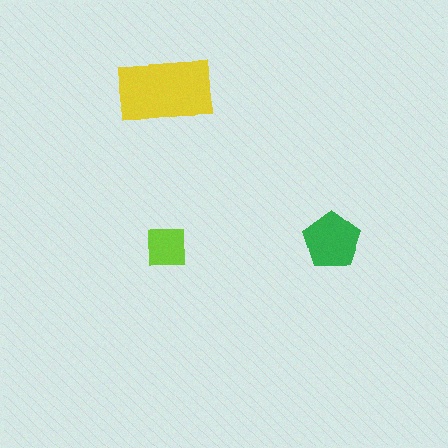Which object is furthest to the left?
The lime square is leftmost.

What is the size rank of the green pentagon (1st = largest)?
2nd.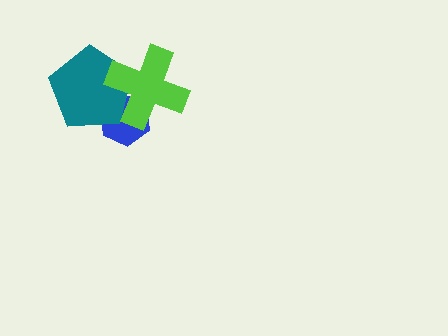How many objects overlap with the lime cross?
2 objects overlap with the lime cross.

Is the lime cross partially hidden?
No, no other shape covers it.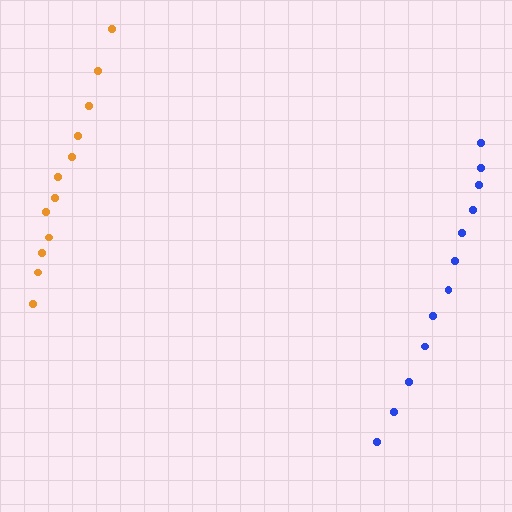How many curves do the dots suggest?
There are 2 distinct paths.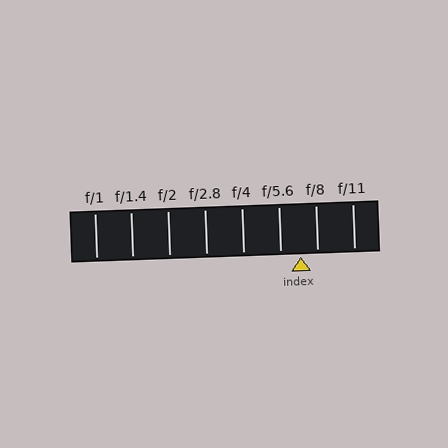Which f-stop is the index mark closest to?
The index mark is closest to f/8.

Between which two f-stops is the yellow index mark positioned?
The index mark is between f/5.6 and f/8.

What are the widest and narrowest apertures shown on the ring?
The widest aperture shown is f/1 and the narrowest is f/11.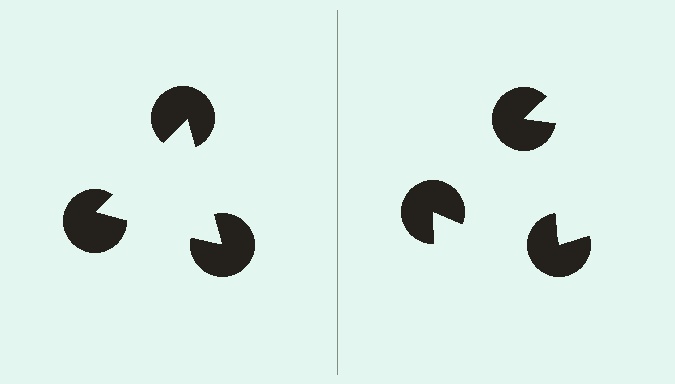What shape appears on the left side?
An illusory triangle.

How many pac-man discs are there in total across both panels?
6 — 3 on each side.